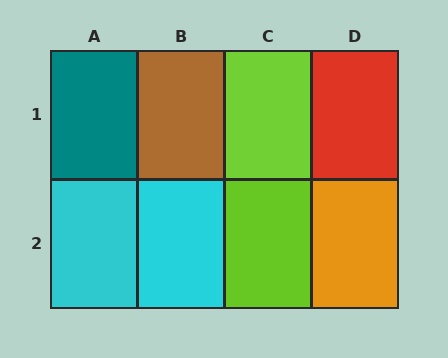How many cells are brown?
1 cell is brown.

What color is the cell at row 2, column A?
Cyan.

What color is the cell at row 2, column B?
Cyan.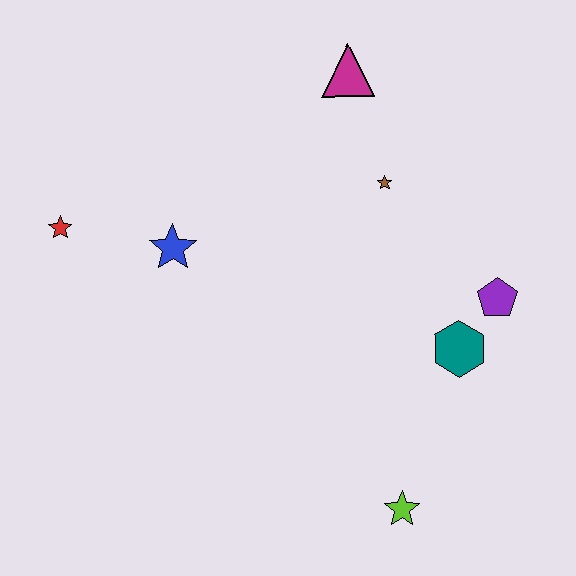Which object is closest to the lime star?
The teal hexagon is closest to the lime star.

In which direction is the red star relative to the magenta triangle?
The red star is to the left of the magenta triangle.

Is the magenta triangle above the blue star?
Yes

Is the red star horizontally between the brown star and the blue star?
No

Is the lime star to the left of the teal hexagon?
Yes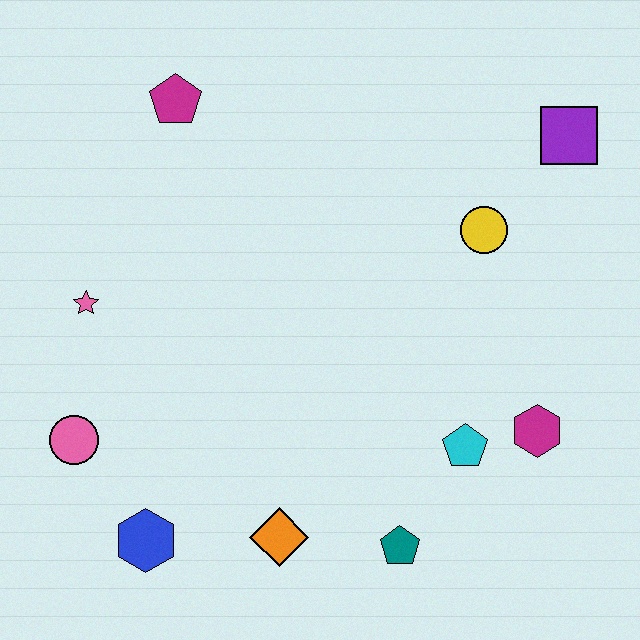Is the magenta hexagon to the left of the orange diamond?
No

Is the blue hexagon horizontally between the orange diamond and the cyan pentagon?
No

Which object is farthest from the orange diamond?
The purple square is farthest from the orange diamond.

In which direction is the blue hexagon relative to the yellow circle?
The blue hexagon is to the left of the yellow circle.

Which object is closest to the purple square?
The yellow circle is closest to the purple square.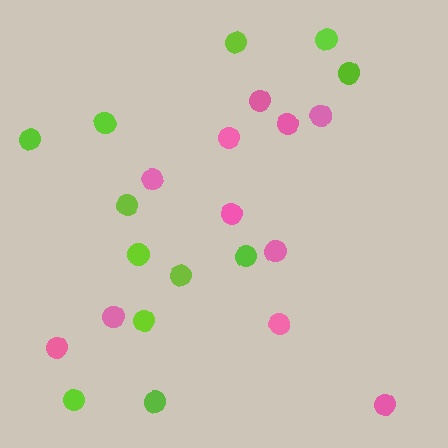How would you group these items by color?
There are 2 groups: one group of pink circles (11) and one group of lime circles (12).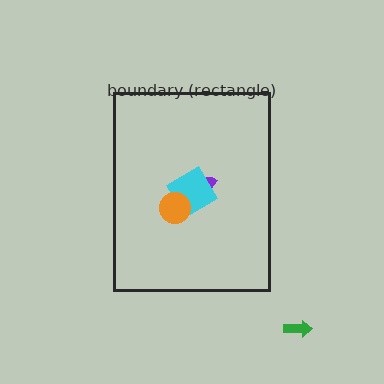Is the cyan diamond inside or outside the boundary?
Inside.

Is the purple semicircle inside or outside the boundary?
Inside.